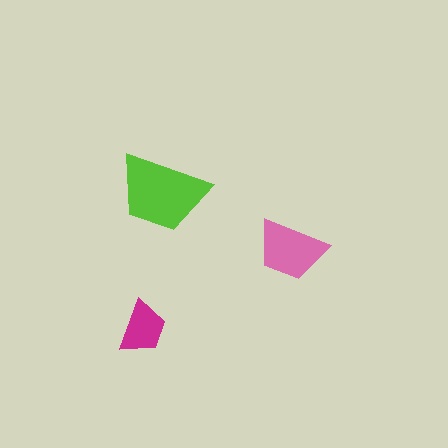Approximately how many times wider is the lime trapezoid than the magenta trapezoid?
About 1.5 times wider.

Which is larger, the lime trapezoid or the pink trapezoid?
The lime one.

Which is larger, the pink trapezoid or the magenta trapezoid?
The pink one.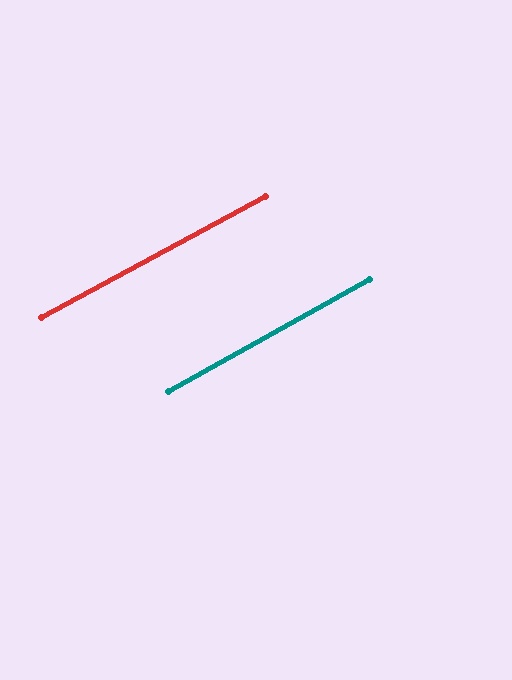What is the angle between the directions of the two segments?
Approximately 1 degree.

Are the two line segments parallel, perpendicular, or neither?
Parallel — their directions differ by only 1.0°.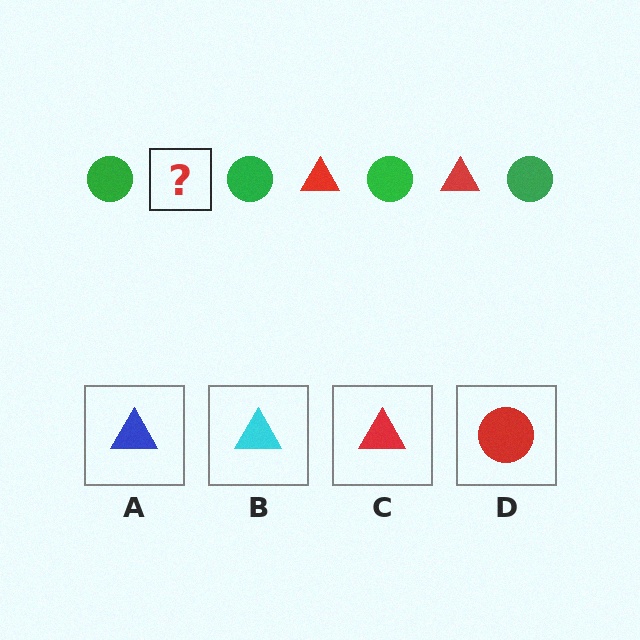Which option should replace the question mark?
Option C.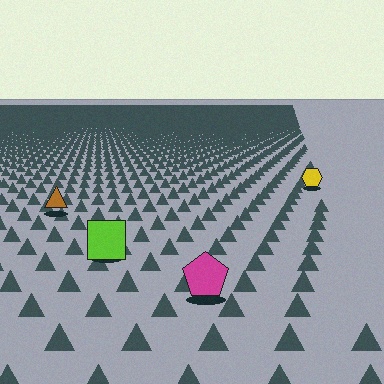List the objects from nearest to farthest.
From nearest to farthest: the magenta pentagon, the lime square, the brown triangle, the yellow hexagon.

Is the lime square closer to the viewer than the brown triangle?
Yes. The lime square is closer — you can tell from the texture gradient: the ground texture is coarser near it.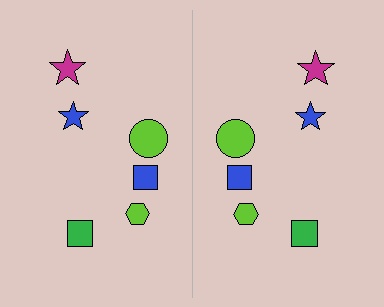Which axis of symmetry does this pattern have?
The pattern has a vertical axis of symmetry running through the center of the image.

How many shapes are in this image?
There are 12 shapes in this image.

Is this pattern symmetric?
Yes, this pattern has bilateral (reflection) symmetry.